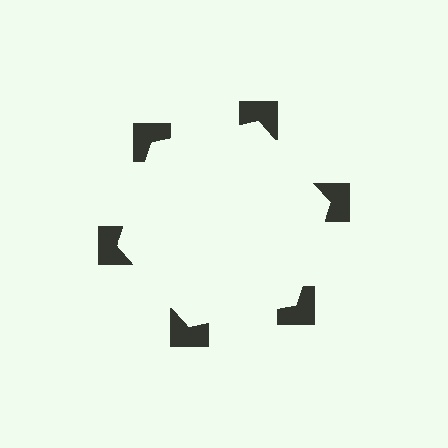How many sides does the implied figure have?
6 sides.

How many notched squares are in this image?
There are 6 — one at each vertex of the illusory hexagon.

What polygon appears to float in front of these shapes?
An illusory hexagon — its edges are inferred from the aligned wedge cuts in the notched squares, not physically drawn.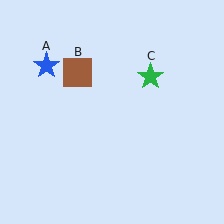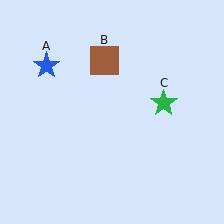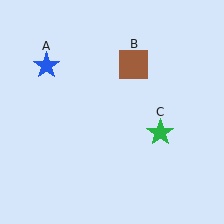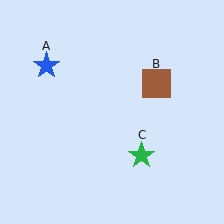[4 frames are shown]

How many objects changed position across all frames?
2 objects changed position: brown square (object B), green star (object C).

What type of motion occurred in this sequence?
The brown square (object B), green star (object C) rotated clockwise around the center of the scene.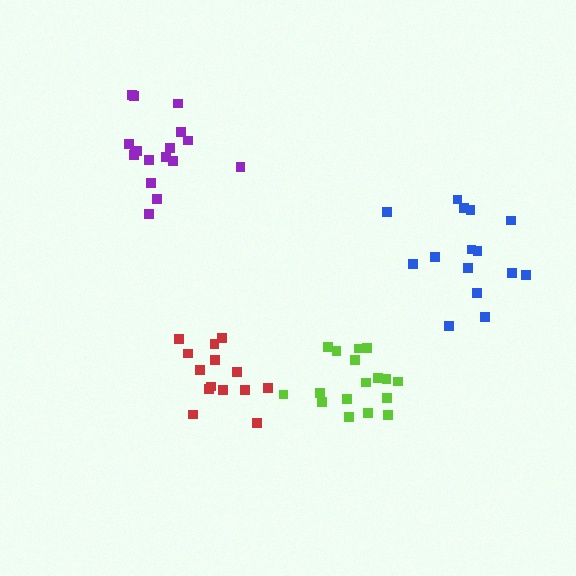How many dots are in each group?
Group 1: 17 dots, Group 2: 14 dots, Group 3: 15 dots, Group 4: 17 dots (63 total).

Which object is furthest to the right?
The blue cluster is rightmost.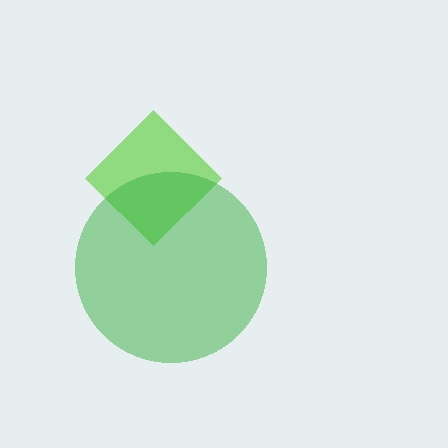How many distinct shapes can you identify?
There are 2 distinct shapes: a lime diamond, a green circle.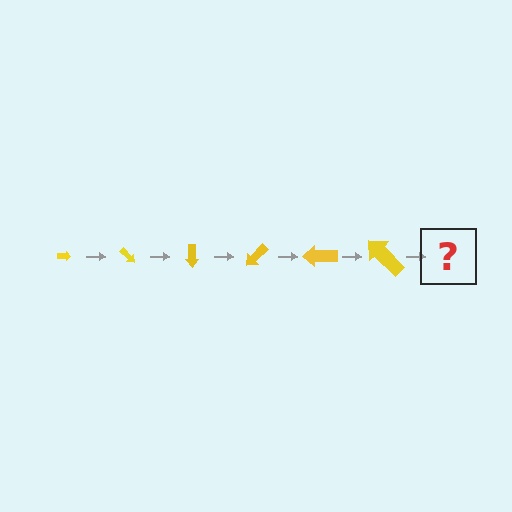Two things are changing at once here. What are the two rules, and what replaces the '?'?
The two rules are that the arrow grows larger each step and it rotates 45 degrees each step. The '?' should be an arrow, larger than the previous one and rotated 270 degrees from the start.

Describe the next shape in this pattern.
It should be an arrow, larger than the previous one and rotated 270 degrees from the start.